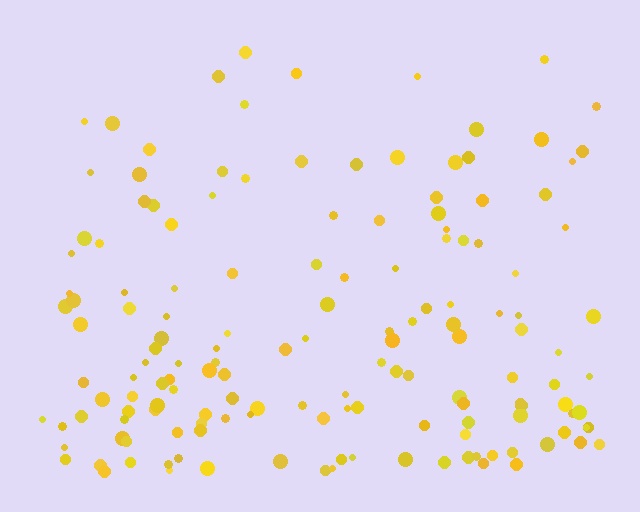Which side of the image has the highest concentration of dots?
The bottom.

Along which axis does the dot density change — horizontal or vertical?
Vertical.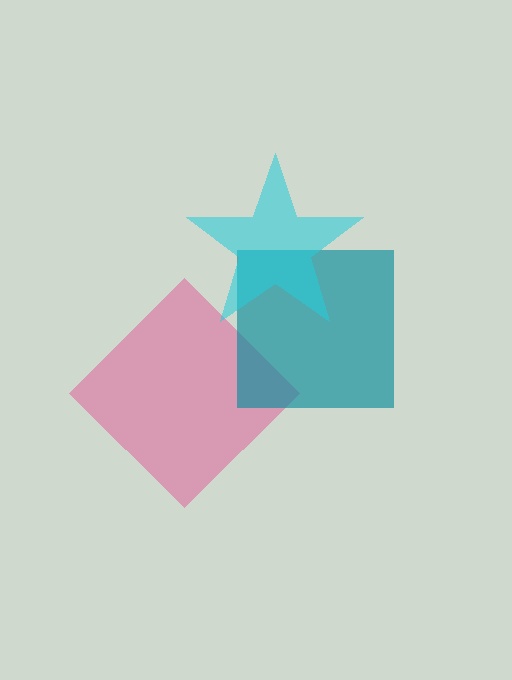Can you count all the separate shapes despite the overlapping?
Yes, there are 3 separate shapes.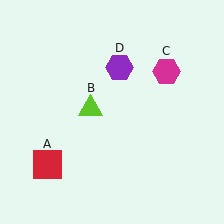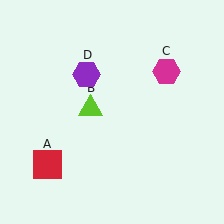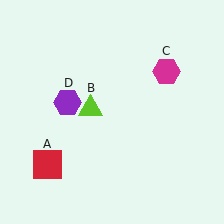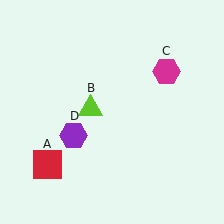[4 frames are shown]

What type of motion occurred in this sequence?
The purple hexagon (object D) rotated counterclockwise around the center of the scene.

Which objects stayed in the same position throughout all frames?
Red square (object A) and lime triangle (object B) and magenta hexagon (object C) remained stationary.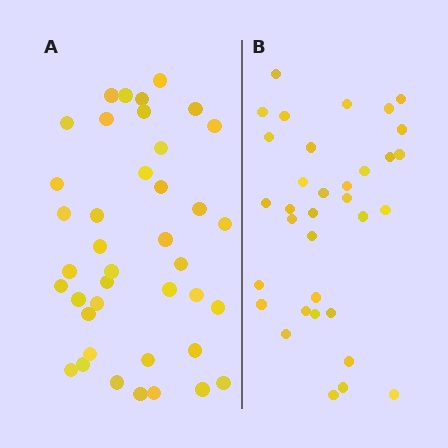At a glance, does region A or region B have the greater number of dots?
Region A (the left region) has more dots.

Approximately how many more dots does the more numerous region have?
Region A has about 6 more dots than region B.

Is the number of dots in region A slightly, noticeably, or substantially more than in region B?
Region A has only slightly more — the two regions are fairly close. The ratio is roughly 1.2 to 1.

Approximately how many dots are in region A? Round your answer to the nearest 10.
About 40 dots.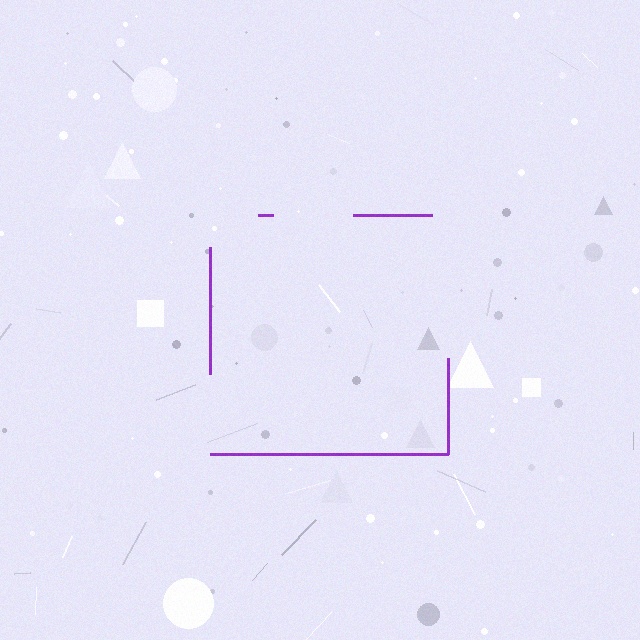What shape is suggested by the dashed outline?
The dashed outline suggests a square.